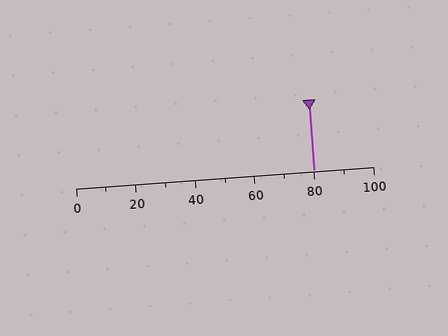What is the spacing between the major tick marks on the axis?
The major ticks are spaced 20 apart.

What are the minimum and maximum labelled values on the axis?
The axis runs from 0 to 100.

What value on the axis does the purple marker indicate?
The marker indicates approximately 80.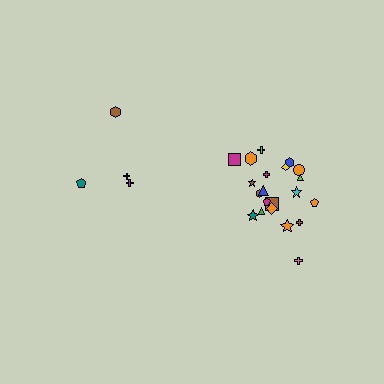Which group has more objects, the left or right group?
The right group.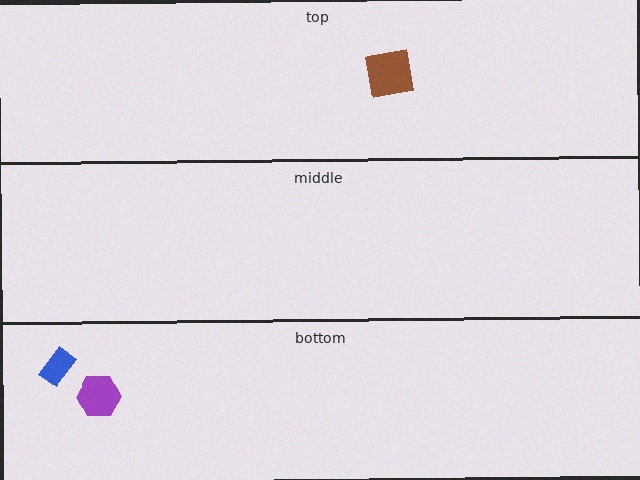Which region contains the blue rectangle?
The bottom region.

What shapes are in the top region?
The brown square.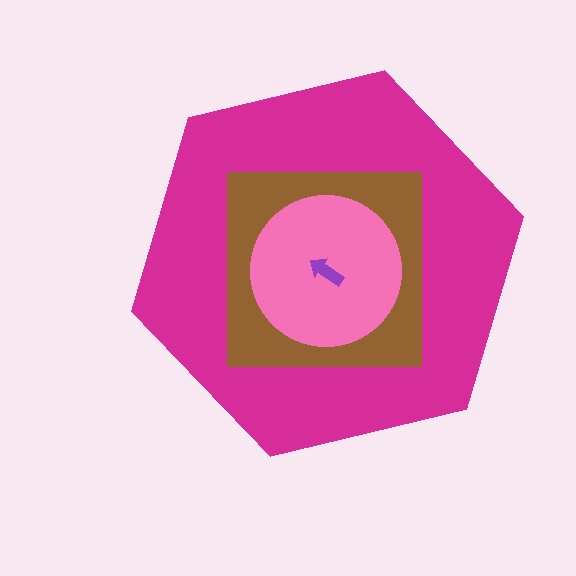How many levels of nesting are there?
4.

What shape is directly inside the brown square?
The pink circle.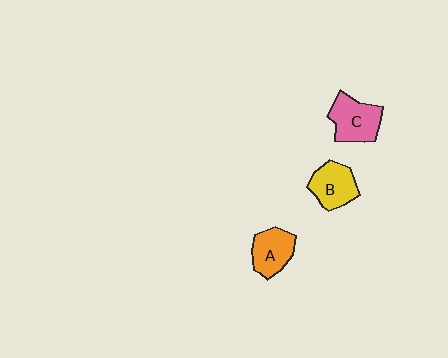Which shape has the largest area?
Shape C (pink).